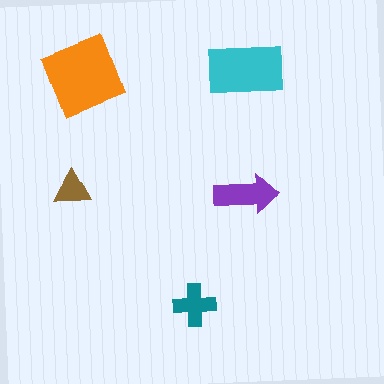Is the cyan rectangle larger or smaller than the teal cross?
Larger.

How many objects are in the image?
There are 5 objects in the image.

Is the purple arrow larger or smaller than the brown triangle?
Larger.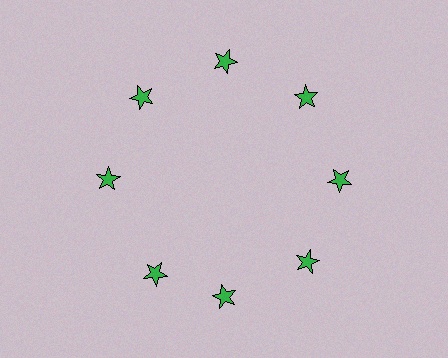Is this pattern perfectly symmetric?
No. The 8 green stars are arranged in a ring, but one element near the 8 o'clock position is rotated out of alignment along the ring, breaking the 8-fold rotational symmetry.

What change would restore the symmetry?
The symmetry would be restored by rotating it back into even spacing with its neighbors so that all 8 stars sit at equal angles and equal distance from the center.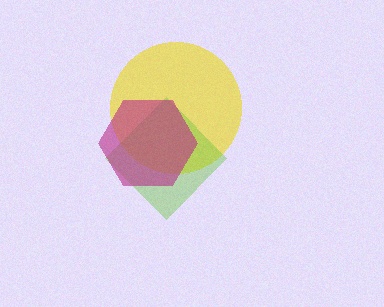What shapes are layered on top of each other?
The layered shapes are: a yellow circle, a lime diamond, a magenta hexagon.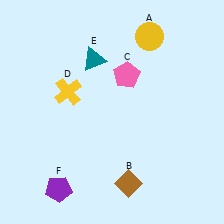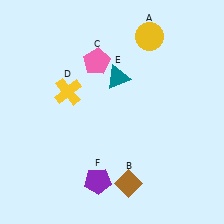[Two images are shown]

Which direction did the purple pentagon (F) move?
The purple pentagon (F) moved right.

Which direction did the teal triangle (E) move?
The teal triangle (E) moved right.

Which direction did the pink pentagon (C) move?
The pink pentagon (C) moved left.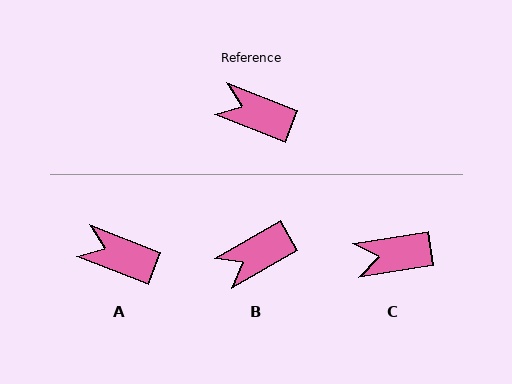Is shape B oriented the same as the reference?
No, it is off by about 51 degrees.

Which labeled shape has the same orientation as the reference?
A.